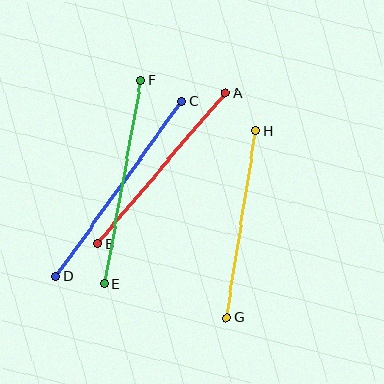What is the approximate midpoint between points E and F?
The midpoint is at approximately (123, 182) pixels.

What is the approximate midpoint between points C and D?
The midpoint is at approximately (119, 189) pixels.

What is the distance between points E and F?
The distance is approximately 207 pixels.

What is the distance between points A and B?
The distance is approximately 198 pixels.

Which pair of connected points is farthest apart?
Points C and D are farthest apart.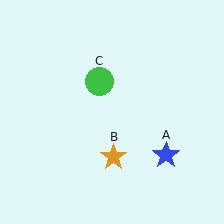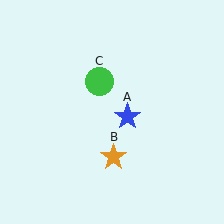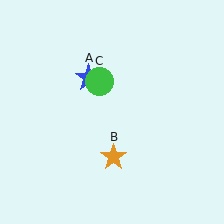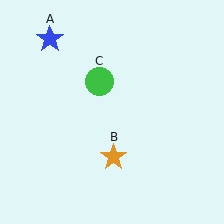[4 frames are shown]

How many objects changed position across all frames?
1 object changed position: blue star (object A).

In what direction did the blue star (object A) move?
The blue star (object A) moved up and to the left.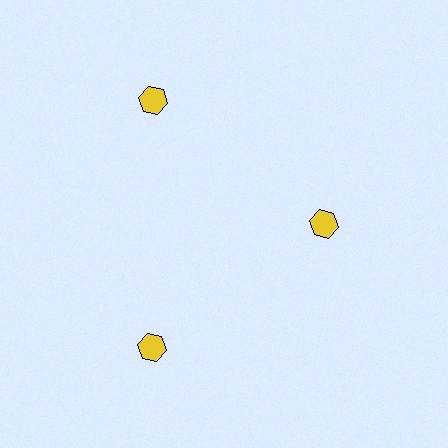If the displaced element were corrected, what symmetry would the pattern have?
It would have 3-fold rotational symmetry — the pattern would map onto itself every 120 degrees.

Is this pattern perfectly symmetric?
No. The 3 yellow hexagons are arranged in a ring, but one element near the 3 o'clock position is pulled inward toward the center, breaking the 3-fold rotational symmetry.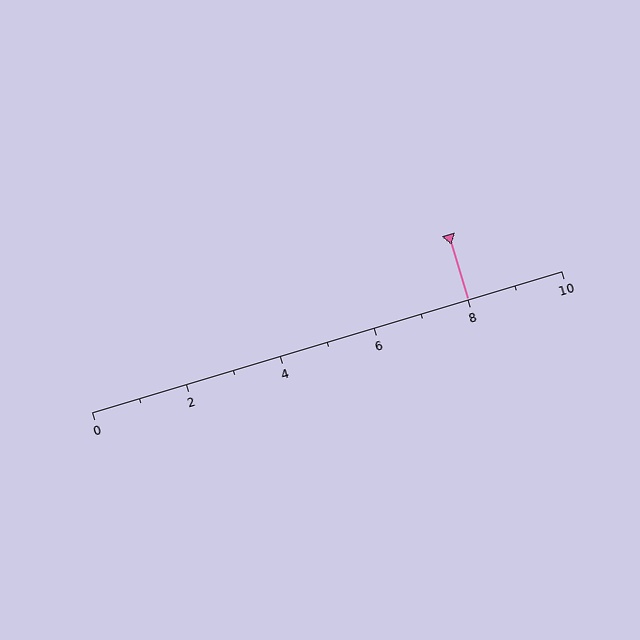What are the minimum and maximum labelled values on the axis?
The axis runs from 0 to 10.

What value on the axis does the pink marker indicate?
The marker indicates approximately 8.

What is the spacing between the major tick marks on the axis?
The major ticks are spaced 2 apart.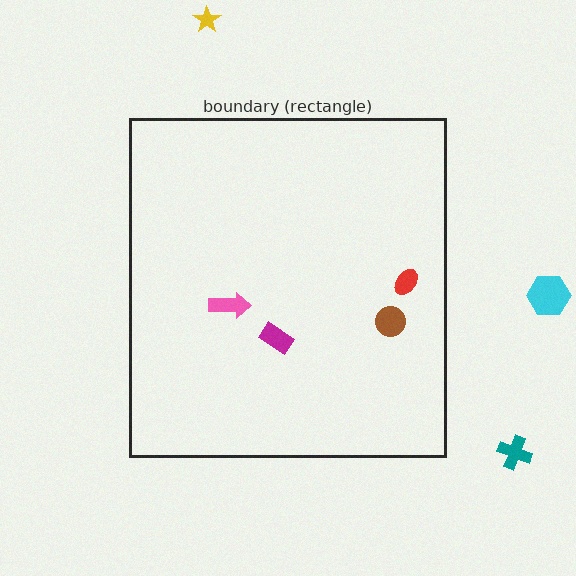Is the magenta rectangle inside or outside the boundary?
Inside.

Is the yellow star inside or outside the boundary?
Outside.